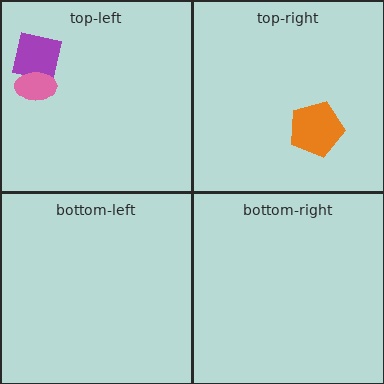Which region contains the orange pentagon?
The top-right region.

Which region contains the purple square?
The top-left region.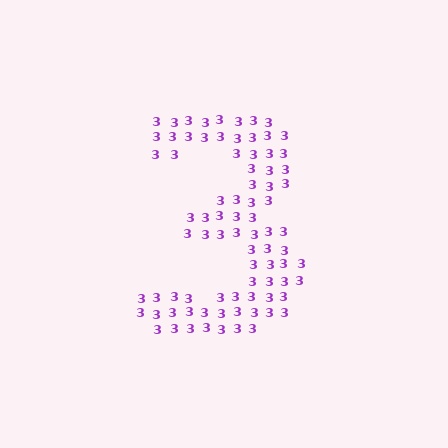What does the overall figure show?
The overall figure shows the digit 3.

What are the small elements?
The small elements are digit 3's.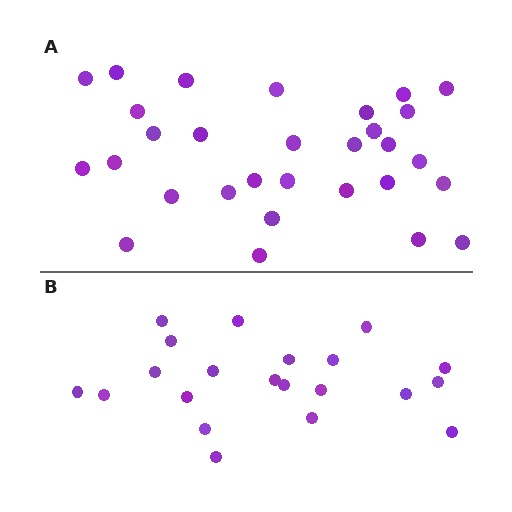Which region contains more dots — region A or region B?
Region A (the top region) has more dots.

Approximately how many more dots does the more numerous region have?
Region A has roughly 8 or so more dots than region B.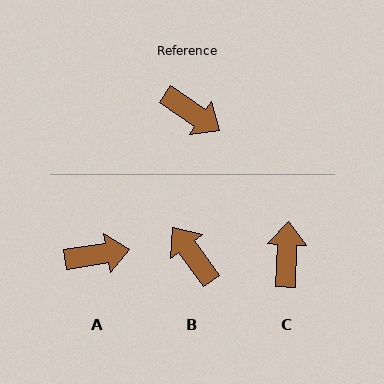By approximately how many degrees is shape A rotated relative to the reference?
Approximately 43 degrees counter-clockwise.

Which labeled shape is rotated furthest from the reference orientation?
B, about 160 degrees away.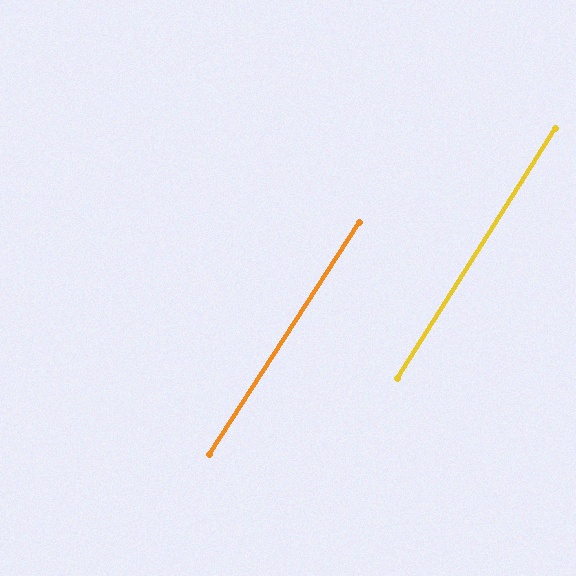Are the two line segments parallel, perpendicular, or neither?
Parallel — their directions differ by only 0.7°.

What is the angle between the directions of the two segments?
Approximately 1 degree.